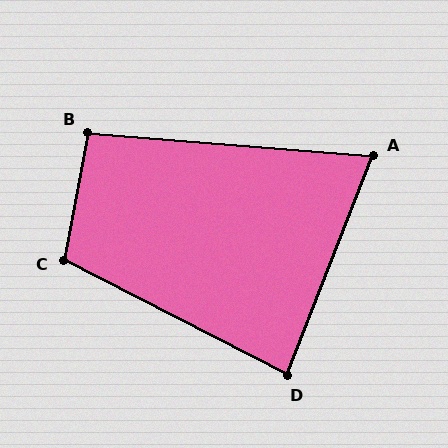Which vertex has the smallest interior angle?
A, at approximately 73 degrees.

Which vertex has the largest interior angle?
C, at approximately 107 degrees.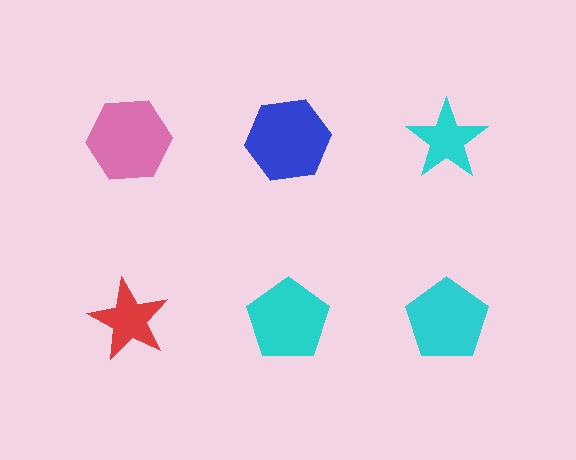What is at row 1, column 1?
A pink hexagon.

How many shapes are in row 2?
3 shapes.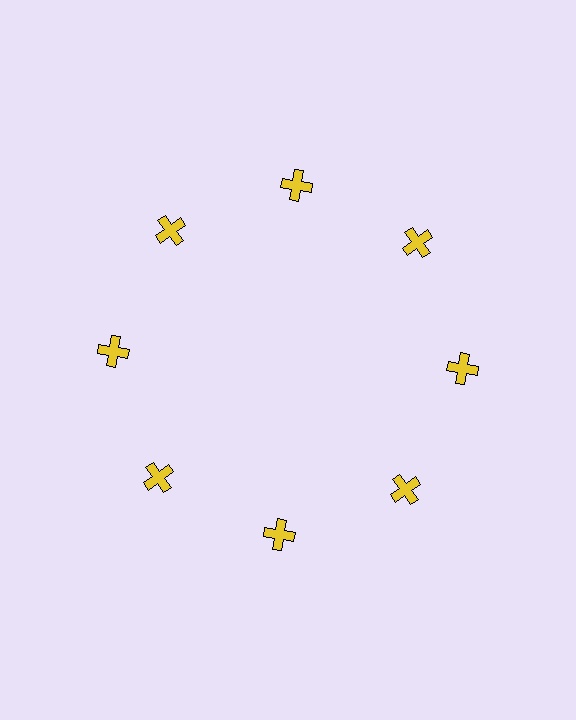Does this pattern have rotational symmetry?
Yes, this pattern has 8-fold rotational symmetry. It looks the same after rotating 45 degrees around the center.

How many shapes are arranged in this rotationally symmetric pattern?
There are 8 shapes, arranged in 8 groups of 1.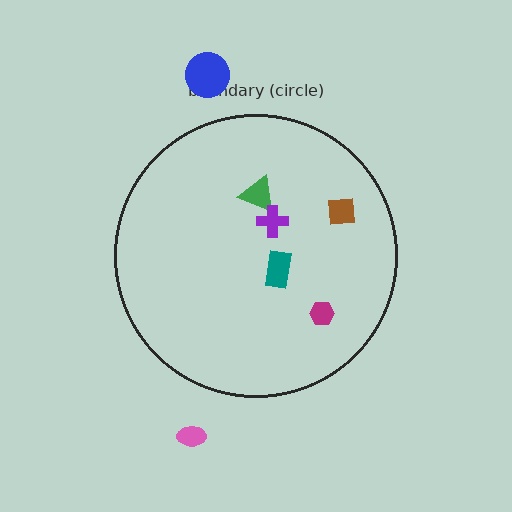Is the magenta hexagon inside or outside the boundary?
Inside.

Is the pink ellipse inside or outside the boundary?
Outside.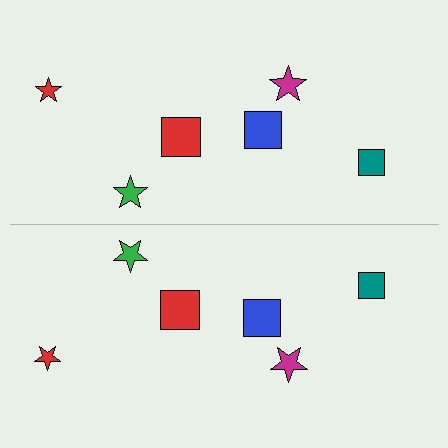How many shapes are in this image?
There are 12 shapes in this image.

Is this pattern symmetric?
Yes, this pattern has bilateral (reflection) symmetry.